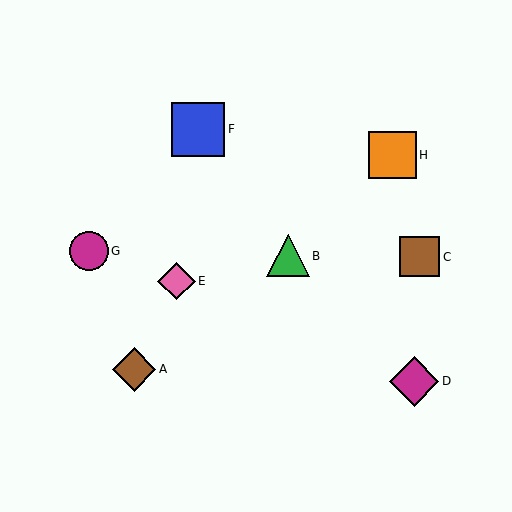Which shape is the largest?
The blue square (labeled F) is the largest.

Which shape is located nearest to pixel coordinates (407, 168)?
The orange square (labeled H) at (392, 155) is nearest to that location.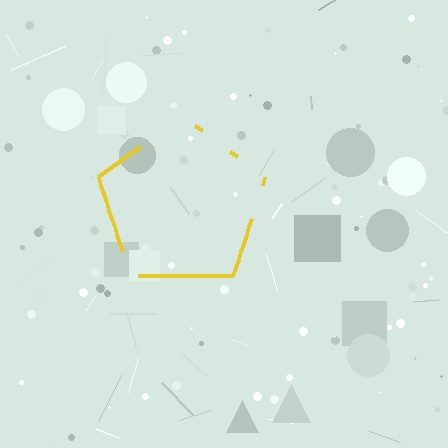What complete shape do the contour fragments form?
The contour fragments form a pentagon.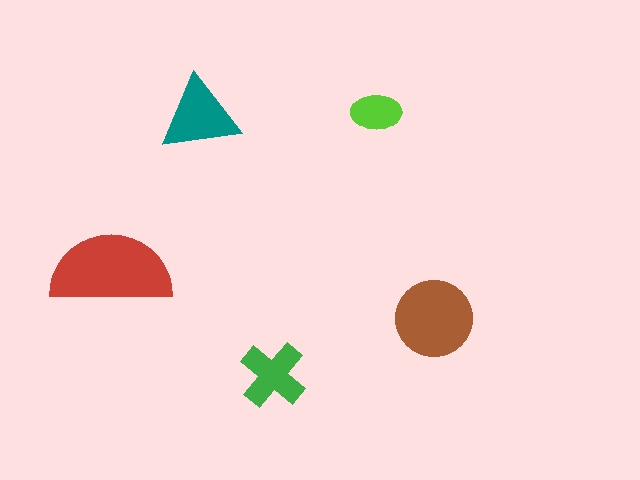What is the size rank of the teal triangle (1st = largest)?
3rd.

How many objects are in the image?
There are 5 objects in the image.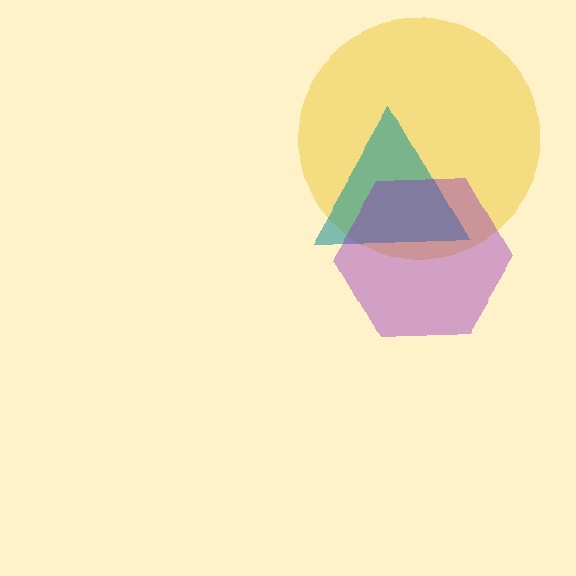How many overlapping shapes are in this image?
There are 3 overlapping shapes in the image.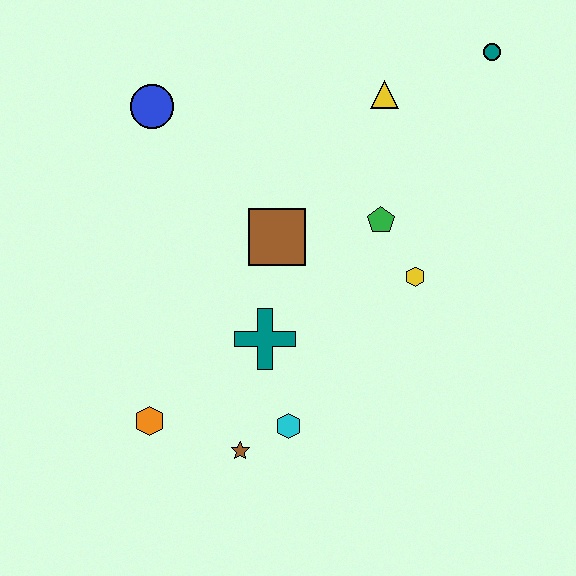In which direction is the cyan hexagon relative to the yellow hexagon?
The cyan hexagon is below the yellow hexagon.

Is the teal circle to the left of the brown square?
No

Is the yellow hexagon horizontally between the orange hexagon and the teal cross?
No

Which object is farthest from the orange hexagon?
The teal circle is farthest from the orange hexagon.